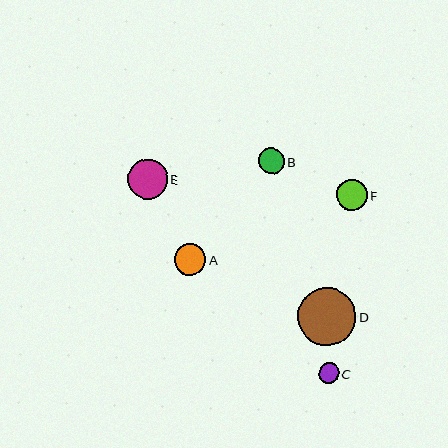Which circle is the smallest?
Circle C is the smallest with a size of approximately 20 pixels.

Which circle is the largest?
Circle D is the largest with a size of approximately 59 pixels.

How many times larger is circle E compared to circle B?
Circle E is approximately 1.5 times the size of circle B.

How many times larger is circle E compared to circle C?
Circle E is approximately 2.0 times the size of circle C.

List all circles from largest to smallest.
From largest to smallest: D, E, A, F, B, C.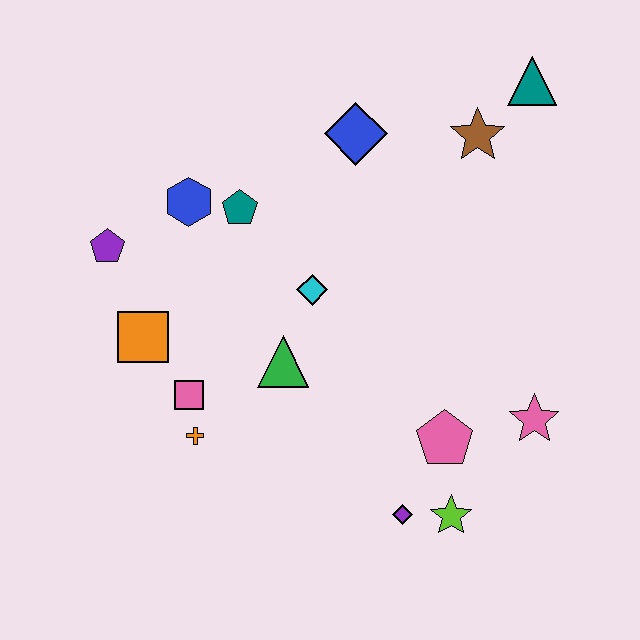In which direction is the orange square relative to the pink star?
The orange square is to the left of the pink star.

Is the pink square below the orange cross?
No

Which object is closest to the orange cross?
The pink square is closest to the orange cross.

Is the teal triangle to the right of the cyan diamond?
Yes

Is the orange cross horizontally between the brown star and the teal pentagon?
No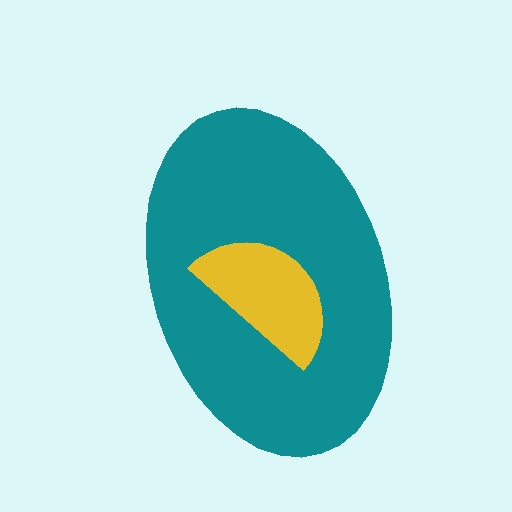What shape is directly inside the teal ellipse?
The yellow semicircle.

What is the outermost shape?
The teal ellipse.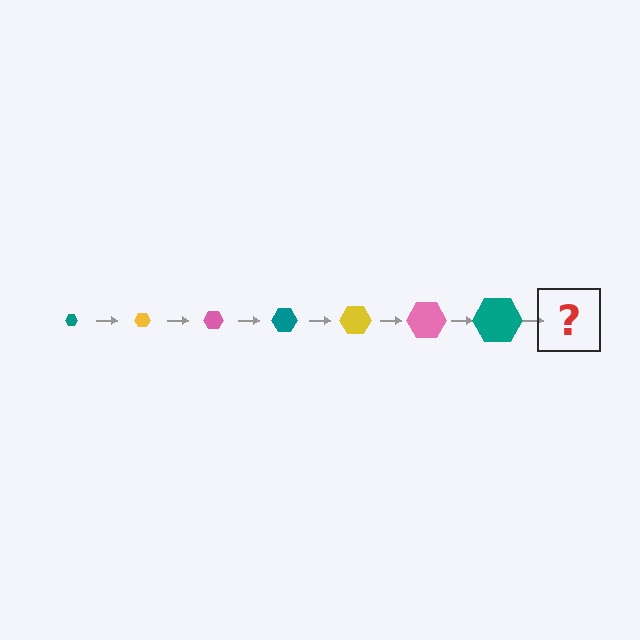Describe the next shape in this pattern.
It should be a yellow hexagon, larger than the previous one.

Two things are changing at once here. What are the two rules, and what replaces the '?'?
The two rules are that the hexagon grows larger each step and the color cycles through teal, yellow, and pink. The '?' should be a yellow hexagon, larger than the previous one.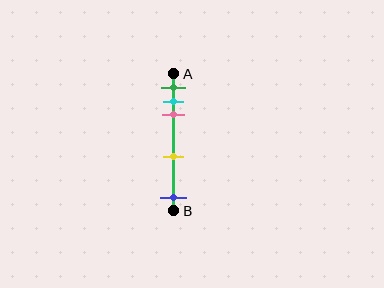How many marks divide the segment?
There are 5 marks dividing the segment.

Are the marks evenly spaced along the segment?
No, the marks are not evenly spaced.